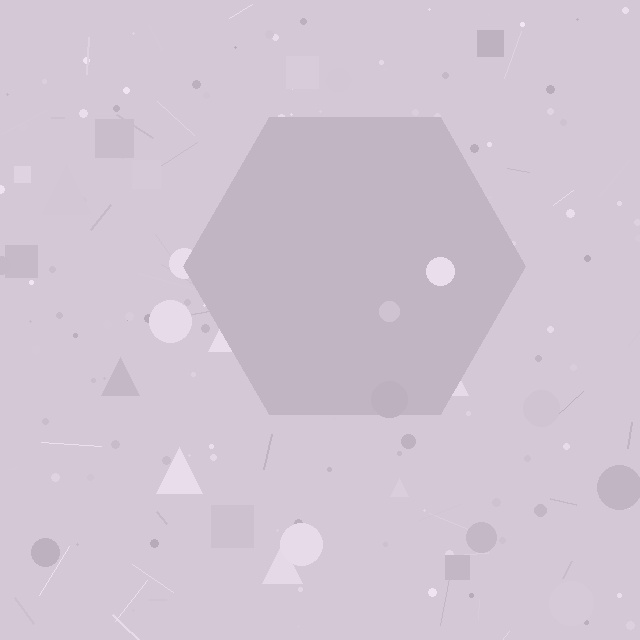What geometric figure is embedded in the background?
A hexagon is embedded in the background.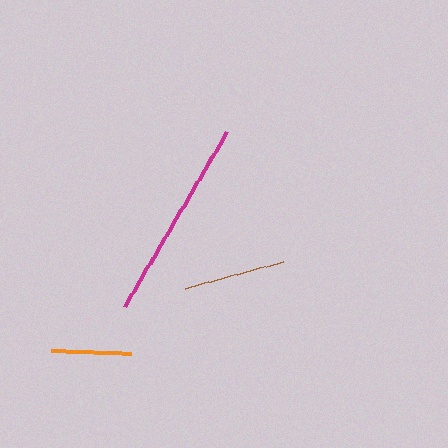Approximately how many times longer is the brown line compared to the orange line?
The brown line is approximately 1.3 times the length of the orange line.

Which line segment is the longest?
The magenta line is the longest at approximately 202 pixels.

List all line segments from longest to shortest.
From longest to shortest: magenta, brown, orange.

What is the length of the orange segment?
The orange segment is approximately 80 pixels long.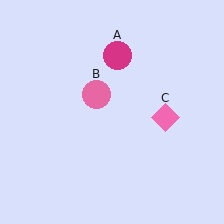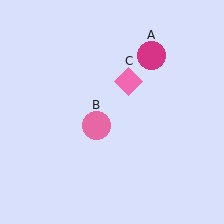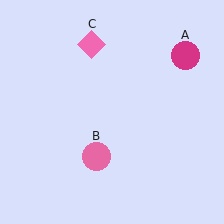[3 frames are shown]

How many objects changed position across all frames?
3 objects changed position: magenta circle (object A), pink circle (object B), pink diamond (object C).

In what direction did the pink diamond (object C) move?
The pink diamond (object C) moved up and to the left.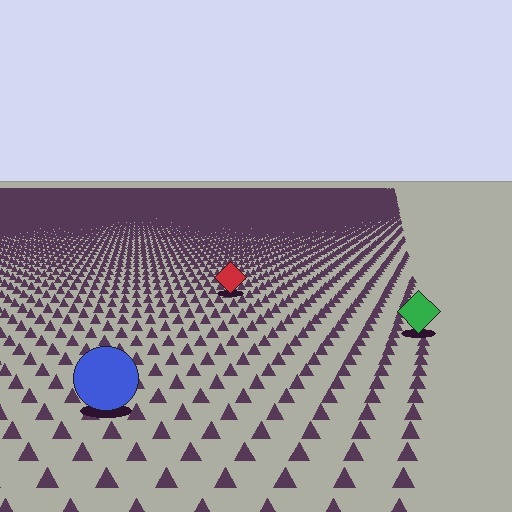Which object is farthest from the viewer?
The red diamond is farthest from the viewer. It appears smaller and the ground texture around it is denser.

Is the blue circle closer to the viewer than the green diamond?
Yes. The blue circle is closer — you can tell from the texture gradient: the ground texture is coarser near it.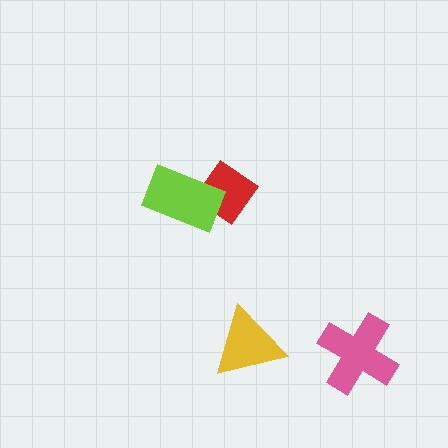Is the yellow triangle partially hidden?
No, no other shape covers it.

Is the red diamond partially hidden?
Yes, it is partially covered by another shape.